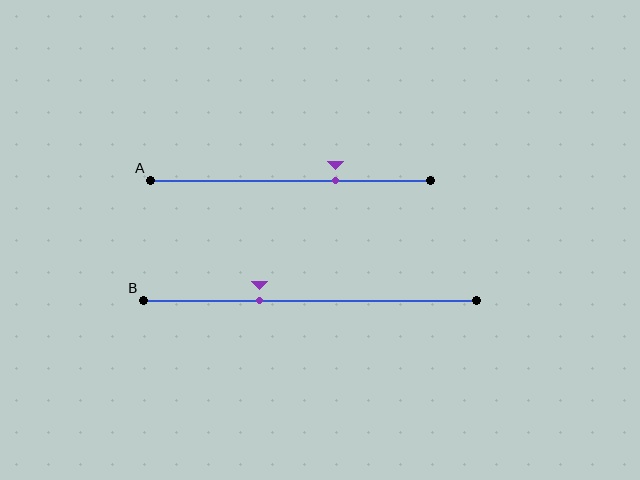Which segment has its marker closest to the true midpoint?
Segment B has its marker closest to the true midpoint.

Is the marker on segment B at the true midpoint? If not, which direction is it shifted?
No, the marker on segment B is shifted to the left by about 15% of the segment length.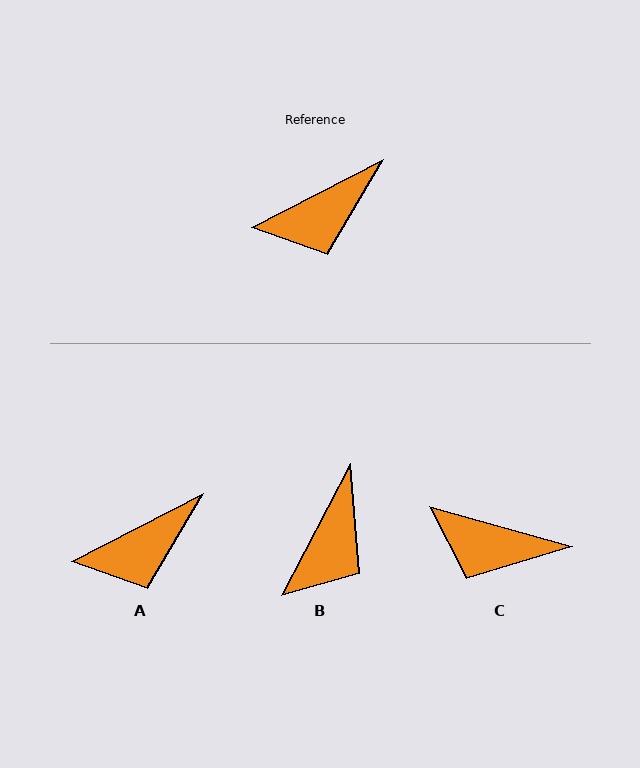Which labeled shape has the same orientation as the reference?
A.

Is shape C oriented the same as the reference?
No, it is off by about 43 degrees.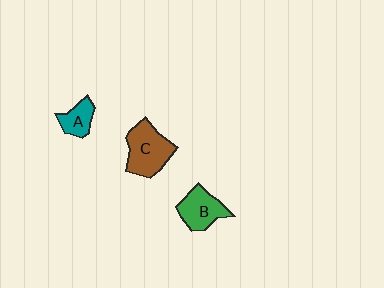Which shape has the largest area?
Shape C (brown).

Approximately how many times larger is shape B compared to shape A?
Approximately 1.6 times.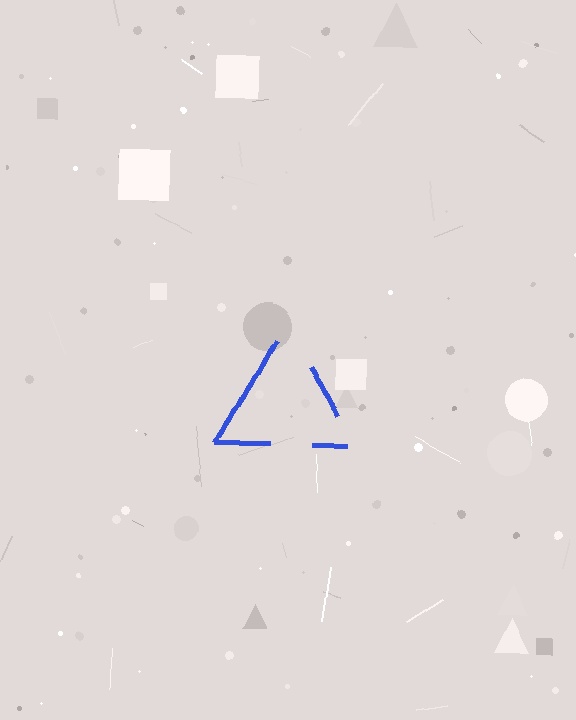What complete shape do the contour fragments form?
The contour fragments form a triangle.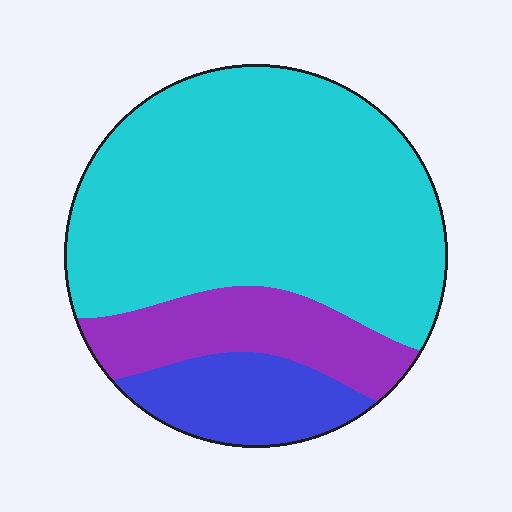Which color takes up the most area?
Cyan, at roughly 65%.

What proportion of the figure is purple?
Purple covers roughly 20% of the figure.